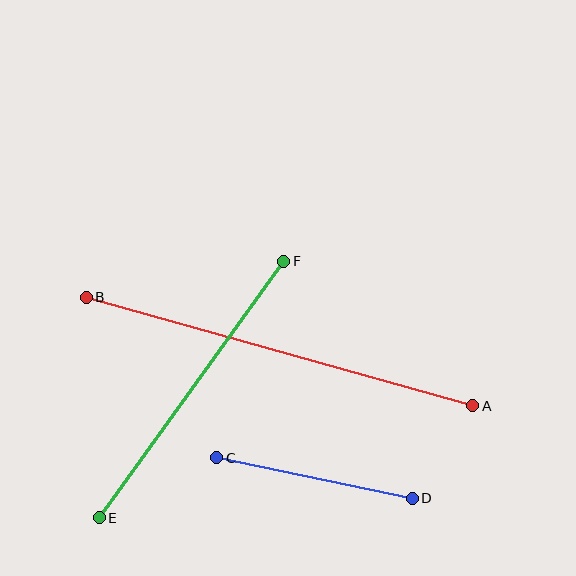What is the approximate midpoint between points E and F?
The midpoint is at approximately (191, 390) pixels.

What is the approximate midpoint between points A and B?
The midpoint is at approximately (280, 351) pixels.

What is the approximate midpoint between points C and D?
The midpoint is at approximately (315, 478) pixels.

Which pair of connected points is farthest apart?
Points A and B are farthest apart.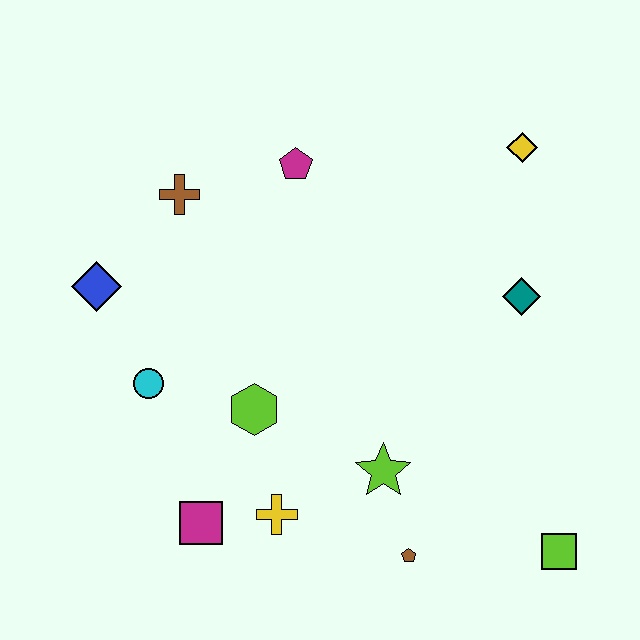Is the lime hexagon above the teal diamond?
No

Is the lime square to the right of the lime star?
Yes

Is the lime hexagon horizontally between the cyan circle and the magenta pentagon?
Yes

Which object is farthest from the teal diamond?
The blue diamond is farthest from the teal diamond.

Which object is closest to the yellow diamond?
The teal diamond is closest to the yellow diamond.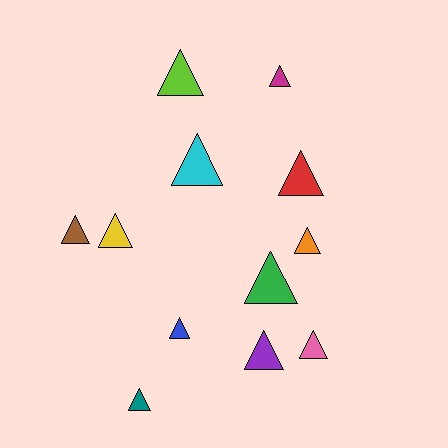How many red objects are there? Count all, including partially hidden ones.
There is 1 red object.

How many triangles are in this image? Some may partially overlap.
There are 12 triangles.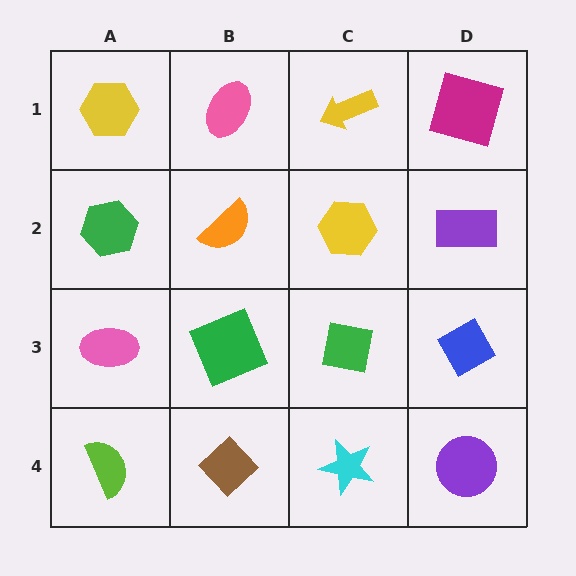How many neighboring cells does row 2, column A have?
3.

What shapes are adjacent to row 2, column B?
A pink ellipse (row 1, column B), a green square (row 3, column B), a green hexagon (row 2, column A), a yellow hexagon (row 2, column C).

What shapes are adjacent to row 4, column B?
A green square (row 3, column B), a lime semicircle (row 4, column A), a cyan star (row 4, column C).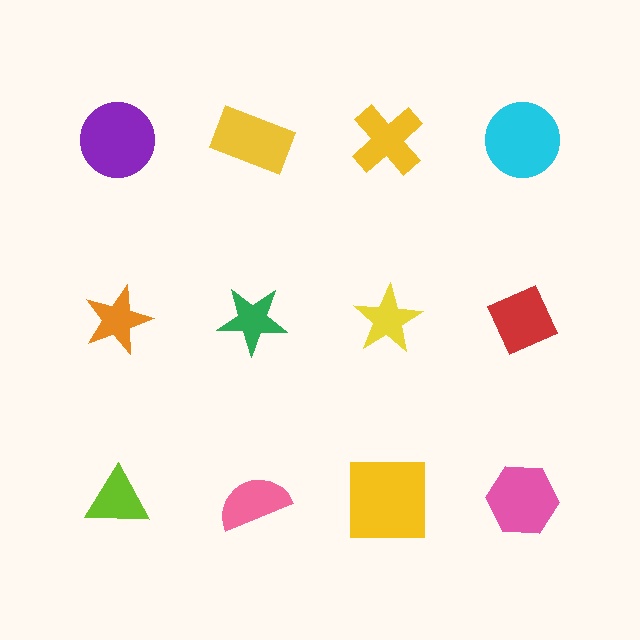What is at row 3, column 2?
A pink semicircle.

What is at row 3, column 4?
A pink hexagon.